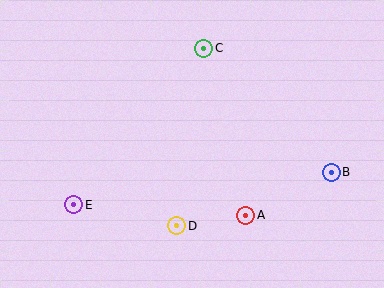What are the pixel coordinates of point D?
Point D is at (177, 226).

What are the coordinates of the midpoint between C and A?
The midpoint between C and A is at (225, 132).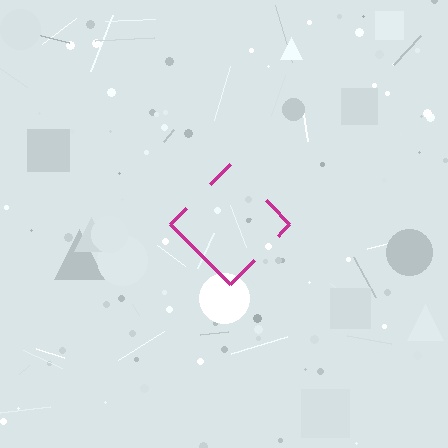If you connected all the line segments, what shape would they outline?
They would outline a diamond.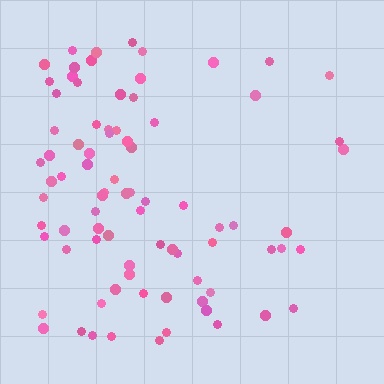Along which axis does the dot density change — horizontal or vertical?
Horizontal.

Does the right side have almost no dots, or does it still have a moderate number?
Still a moderate number, just noticeably fewer than the left.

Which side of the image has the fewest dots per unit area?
The right.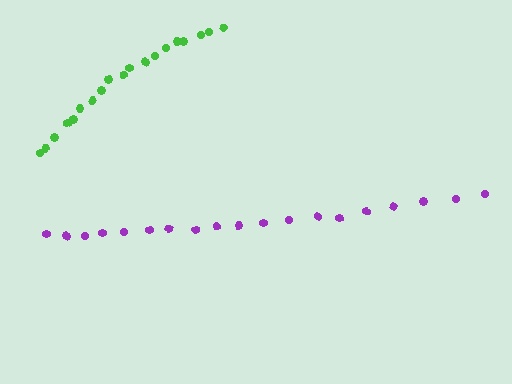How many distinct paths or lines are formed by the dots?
There are 2 distinct paths.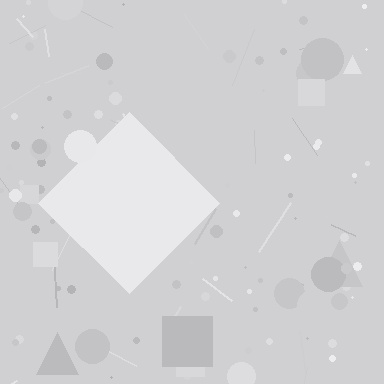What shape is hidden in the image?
A diamond is hidden in the image.